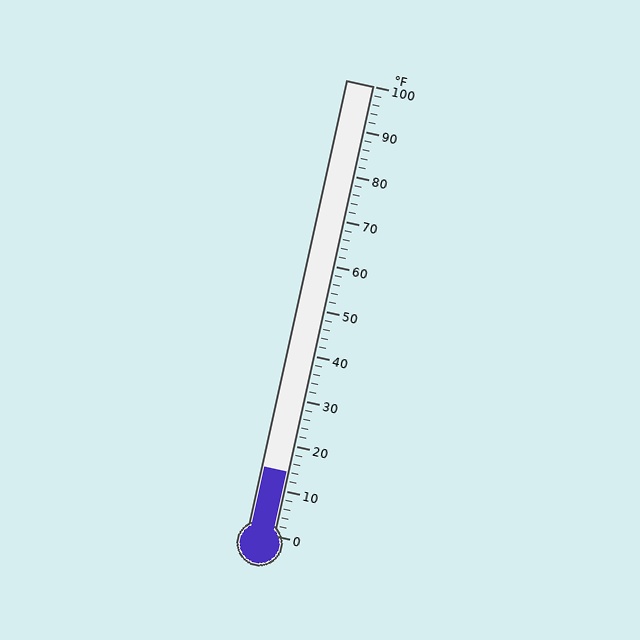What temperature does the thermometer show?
The thermometer shows approximately 14°F.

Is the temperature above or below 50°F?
The temperature is below 50°F.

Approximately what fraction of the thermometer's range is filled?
The thermometer is filled to approximately 15% of its range.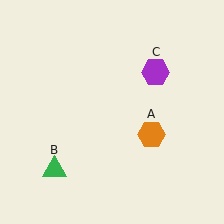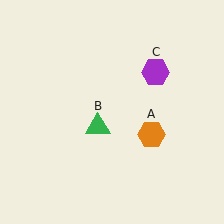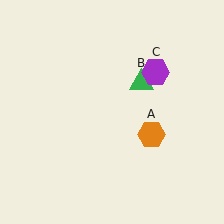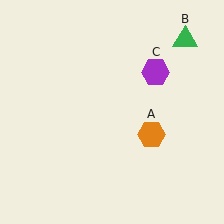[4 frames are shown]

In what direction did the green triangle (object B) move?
The green triangle (object B) moved up and to the right.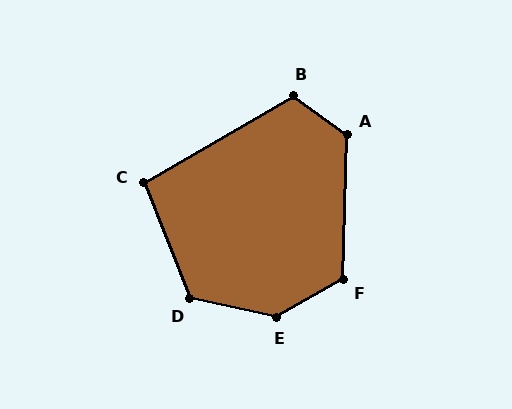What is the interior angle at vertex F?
Approximately 121 degrees (obtuse).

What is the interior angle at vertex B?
Approximately 114 degrees (obtuse).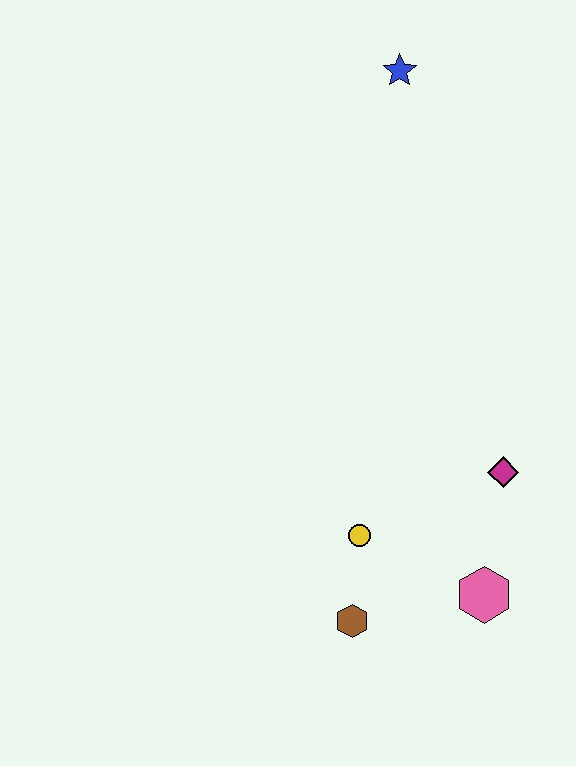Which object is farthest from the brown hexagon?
The blue star is farthest from the brown hexagon.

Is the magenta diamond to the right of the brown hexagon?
Yes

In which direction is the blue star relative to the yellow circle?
The blue star is above the yellow circle.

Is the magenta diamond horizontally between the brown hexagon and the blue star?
No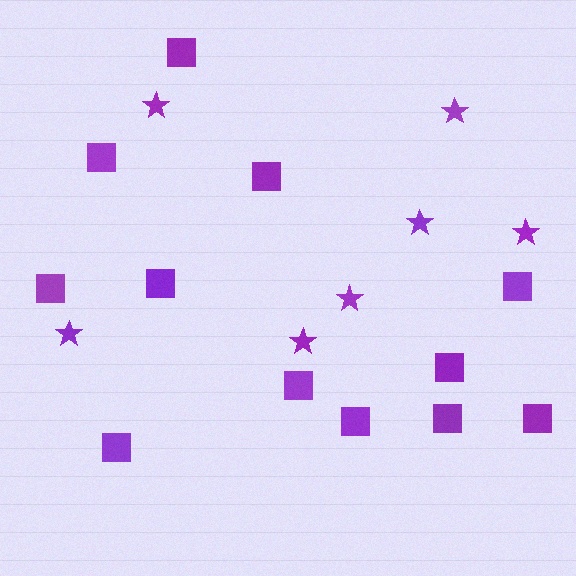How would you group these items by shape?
There are 2 groups: one group of stars (7) and one group of squares (12).